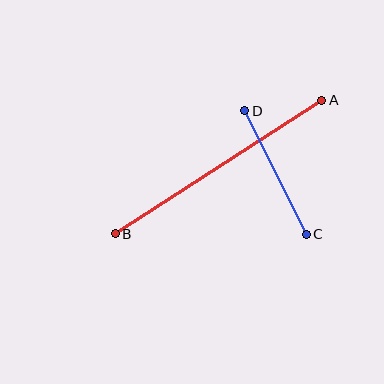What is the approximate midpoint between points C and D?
The midpoint is at approximately (275, 172) pixels.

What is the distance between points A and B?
The distance is approximately 246 pixels.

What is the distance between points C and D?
The distance is approximately 138 pixels.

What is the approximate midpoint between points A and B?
The midpoint is at approximately (219, 167) pixels.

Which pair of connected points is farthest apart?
Points A and B are farthest apart.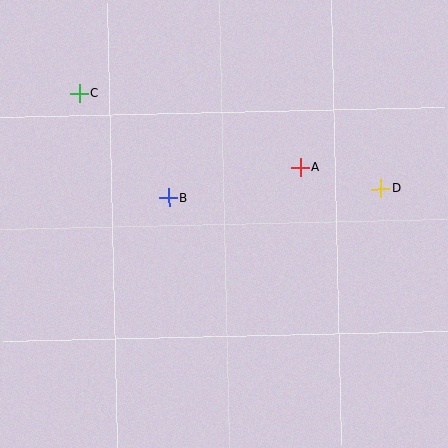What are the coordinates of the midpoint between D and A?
The midpoint between D and A is at (340, 178).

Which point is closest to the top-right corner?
Point D is closest to the top-right corner.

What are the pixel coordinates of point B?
Point B is at (168, 198).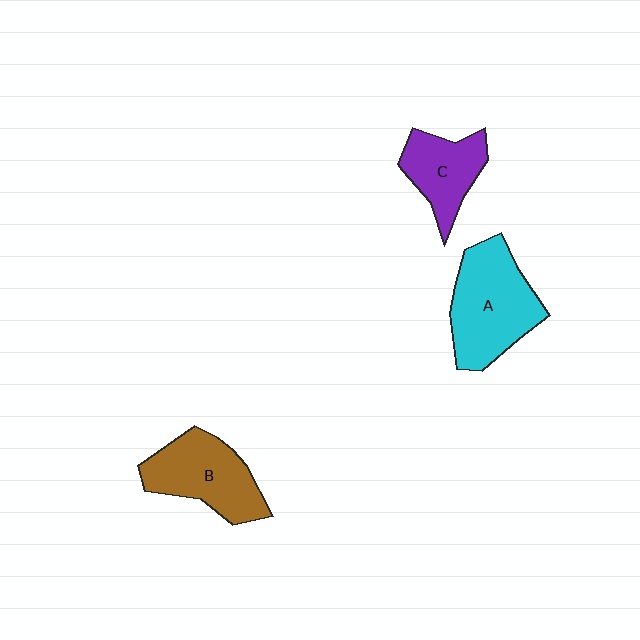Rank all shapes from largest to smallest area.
From largest to smallest: A (cyan), B (brown), C (purple).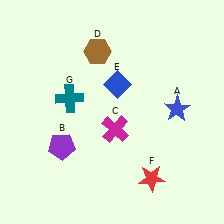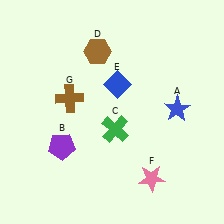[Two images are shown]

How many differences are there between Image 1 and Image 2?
There are 3 differences between the two images.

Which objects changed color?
C changed from magenta to green. F changed from red to pink. G changed from teal to brown.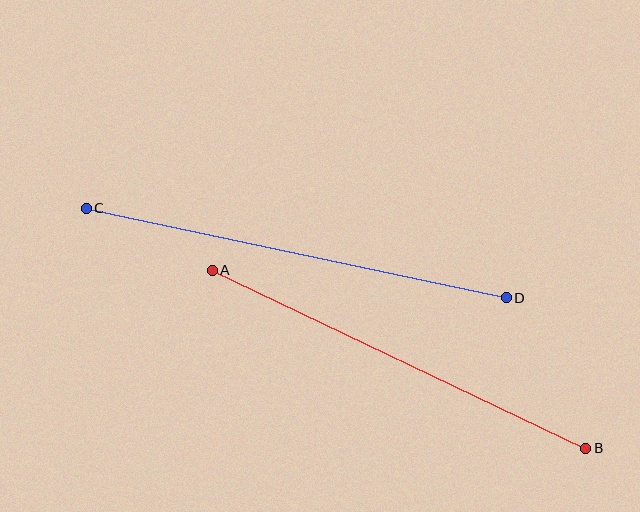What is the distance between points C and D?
The distance is approximately 429 pixels.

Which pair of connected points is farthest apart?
Points C and D are farthest apart.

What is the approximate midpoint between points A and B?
The midpoint is at approximately (399, 359) pixels.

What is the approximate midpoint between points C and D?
The midpoint is at approximately (296, 253) pixels.